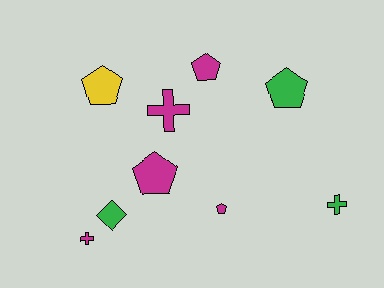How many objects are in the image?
There are 9 objects.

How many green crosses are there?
There is 1 green cross.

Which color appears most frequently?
Magenta, with 5 objects.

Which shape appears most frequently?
Pentagon, with 5 objects.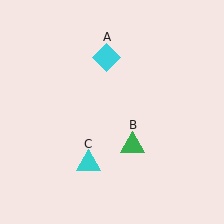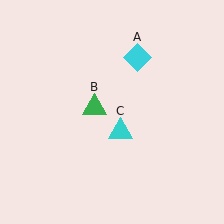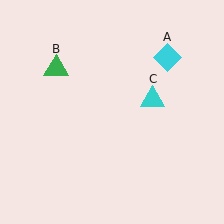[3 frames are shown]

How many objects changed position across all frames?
3 objects changed position: cyan diamond (object A), green triangle (object B), cyan triangle (object C).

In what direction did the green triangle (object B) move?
The green triangle (object B) moved up and to the left.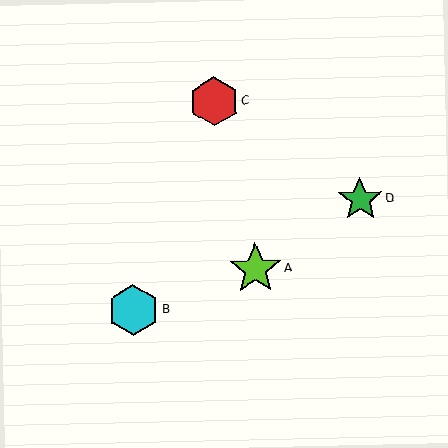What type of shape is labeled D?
Shape D is a green star.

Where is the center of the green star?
The center of the green star is at (360, 199).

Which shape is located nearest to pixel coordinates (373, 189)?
The green star (labeled D) at (360, 199) is nearest to that location.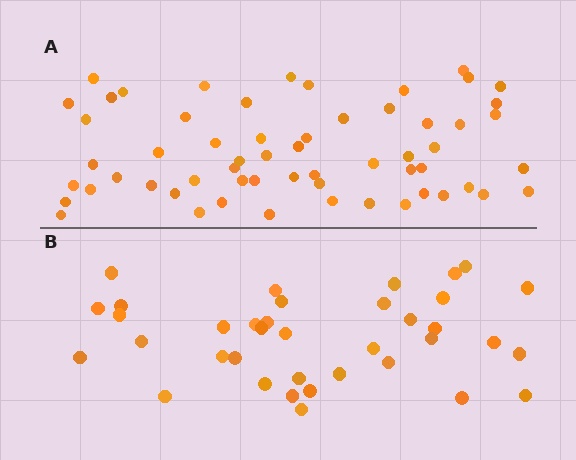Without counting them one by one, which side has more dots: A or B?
Region A (the top region) has more dots.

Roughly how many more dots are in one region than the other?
Region A has approximately 20 more dots than region B.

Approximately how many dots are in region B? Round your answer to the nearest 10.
About 40 dots. (The exact count is 37, which rounds to 40.)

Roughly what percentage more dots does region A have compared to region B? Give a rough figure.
About 60% more.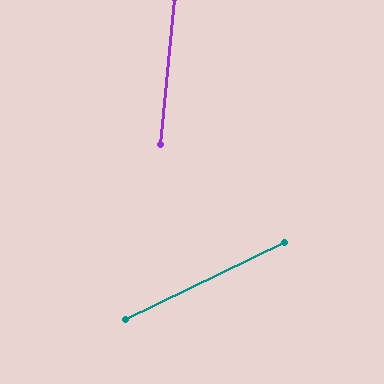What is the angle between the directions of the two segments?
Approximately 59 degrees.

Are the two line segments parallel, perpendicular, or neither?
Neither parallel nor perpendicular — they differ by about 59°.